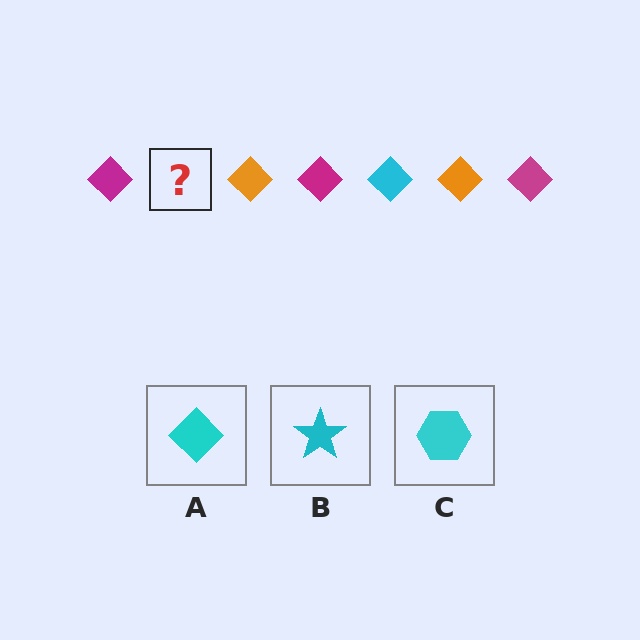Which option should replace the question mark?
Option A.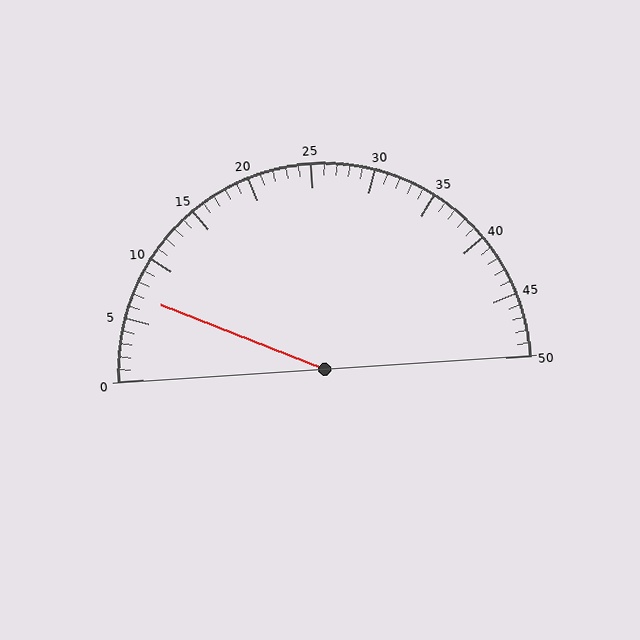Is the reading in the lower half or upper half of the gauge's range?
The reading is in the lower half of the range (0 to 50).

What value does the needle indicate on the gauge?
The needle indicates approximately 7.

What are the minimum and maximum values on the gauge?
The gauge ranges from 0 to 50.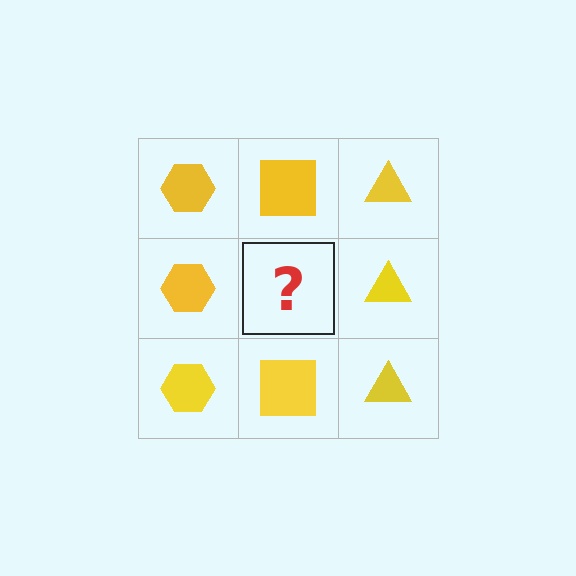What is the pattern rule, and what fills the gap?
The rule is that each column has a consistent shape. The gap should be filled with a yellow square.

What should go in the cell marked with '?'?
The missing cell should contain a yellow square.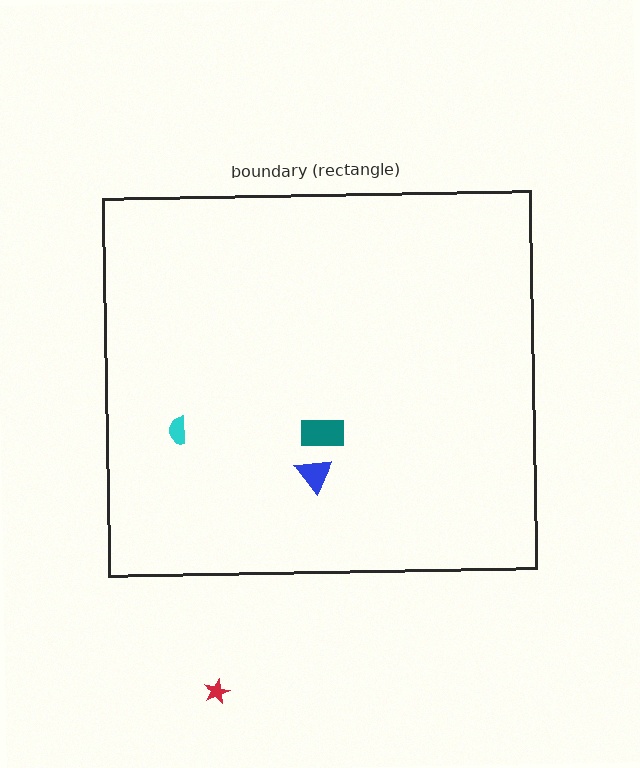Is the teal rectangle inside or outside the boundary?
Inside.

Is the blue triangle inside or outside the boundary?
Inside.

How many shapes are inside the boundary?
3 inside, 1 outside.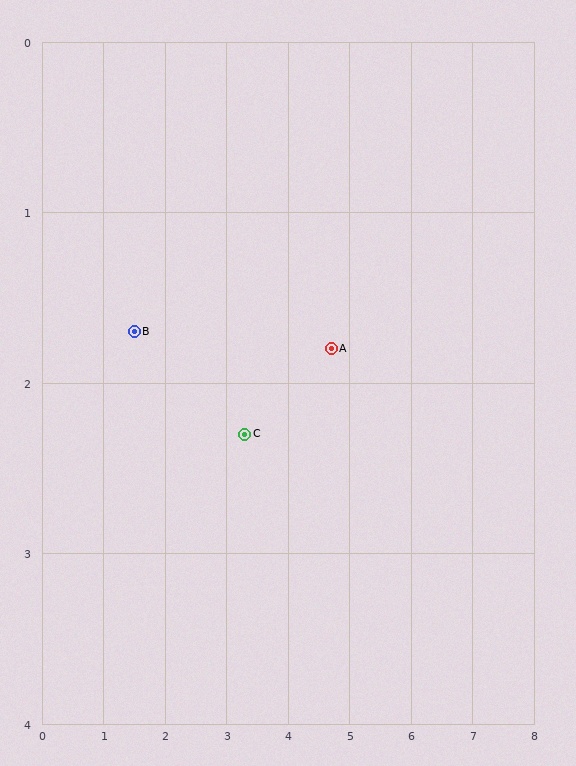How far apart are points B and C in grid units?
Points B and C are about 1.9 grid units apart.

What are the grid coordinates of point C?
Point C is at approximately (3.3, 2.3).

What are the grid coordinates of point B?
Point B is at approximately (1.5, 1.7).